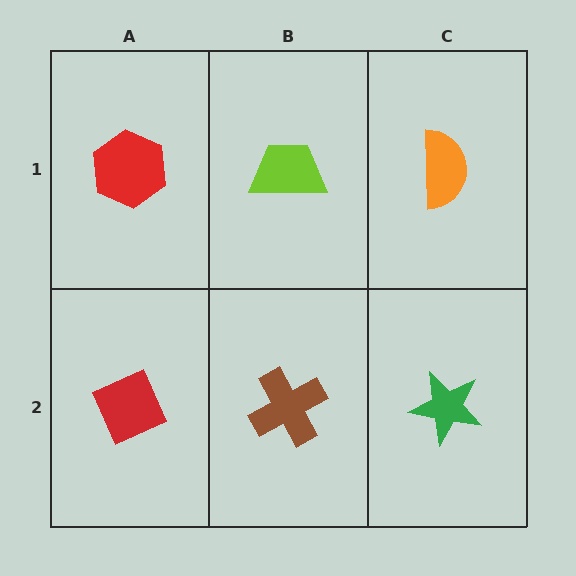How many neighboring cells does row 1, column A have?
2.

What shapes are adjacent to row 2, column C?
An orange semicircle (row 1, column C), a brown cross (row 2, column B).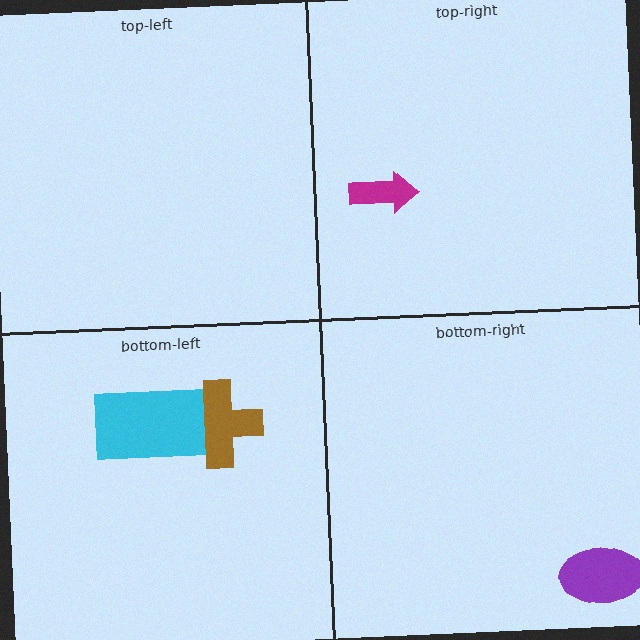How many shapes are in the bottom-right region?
1.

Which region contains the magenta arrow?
The top-right region.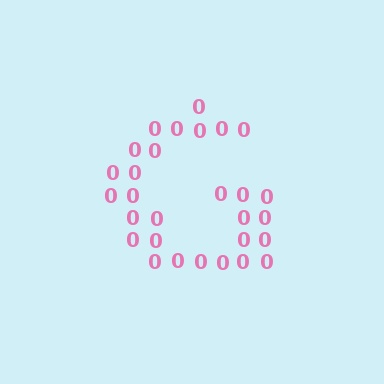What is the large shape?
The large shape is the letter G.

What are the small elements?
The small elements are digit 0's.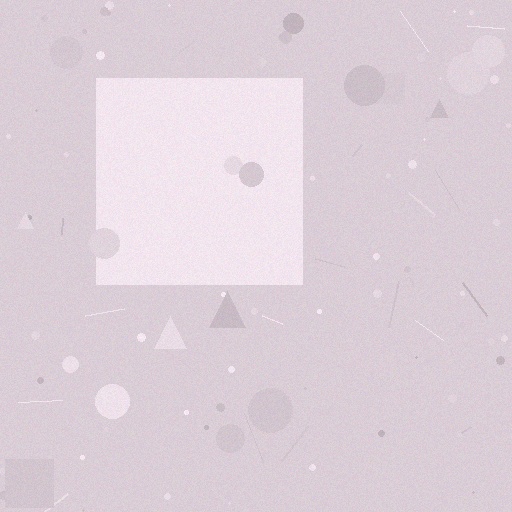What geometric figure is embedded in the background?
A square is embedded in the background.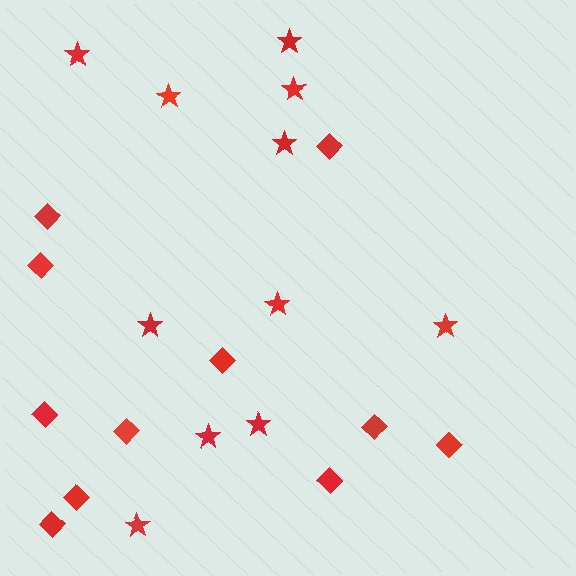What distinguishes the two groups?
There are 2 groups: one group of stars (11) and one group of diamonds (11).